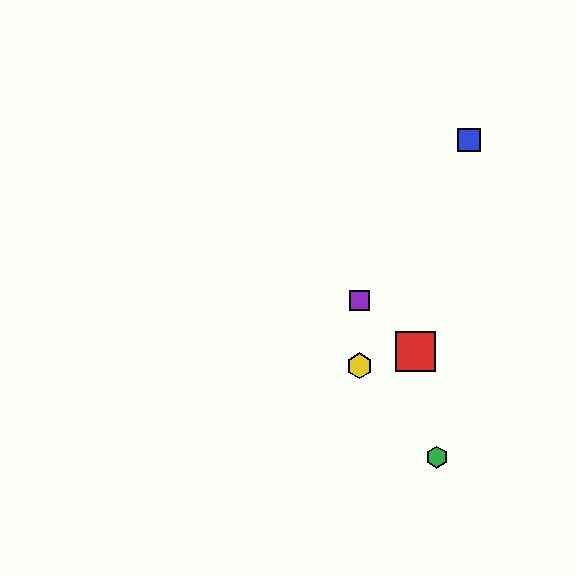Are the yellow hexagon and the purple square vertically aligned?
Yes, both are at x≈360.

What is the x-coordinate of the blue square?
The blue square is at x≈469.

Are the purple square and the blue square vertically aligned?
No, the purple square is at x≈360 and the blue square is at x≈469.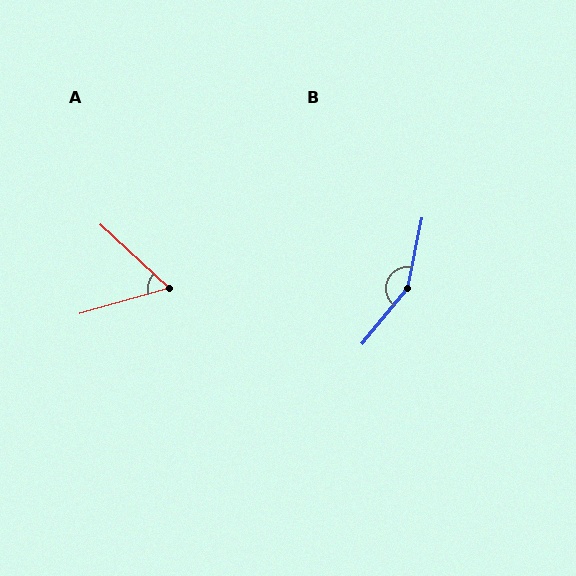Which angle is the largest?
B, at approximately 153 degrees.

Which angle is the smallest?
A, at approximately 59 degrees.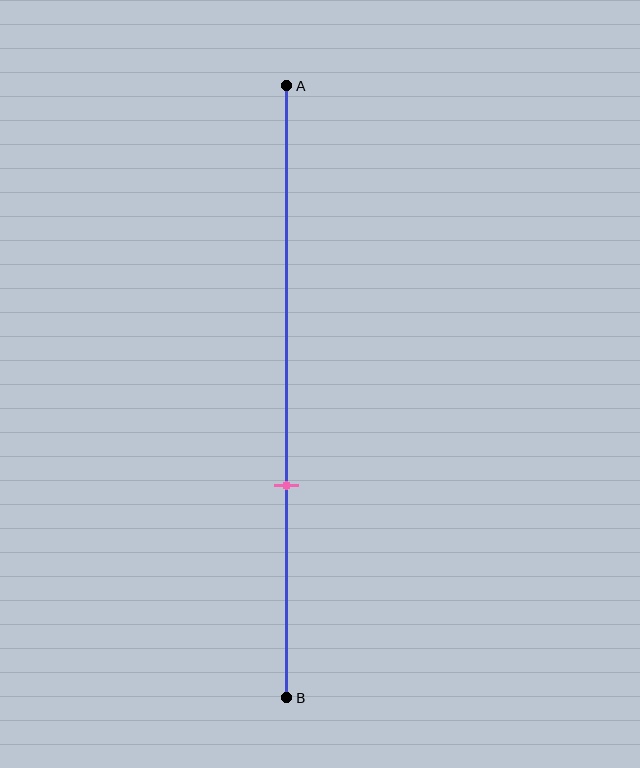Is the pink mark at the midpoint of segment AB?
No, the mark is at about 65% from A, not at the 50% midpoint.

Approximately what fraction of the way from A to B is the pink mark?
The pink mark is approximately 65% of the way from A to B.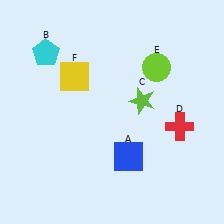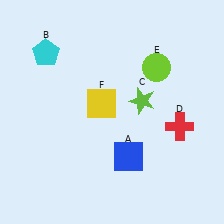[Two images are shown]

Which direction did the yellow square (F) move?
The yellow square (F) moved right.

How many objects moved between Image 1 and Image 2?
1 object moved between the two images.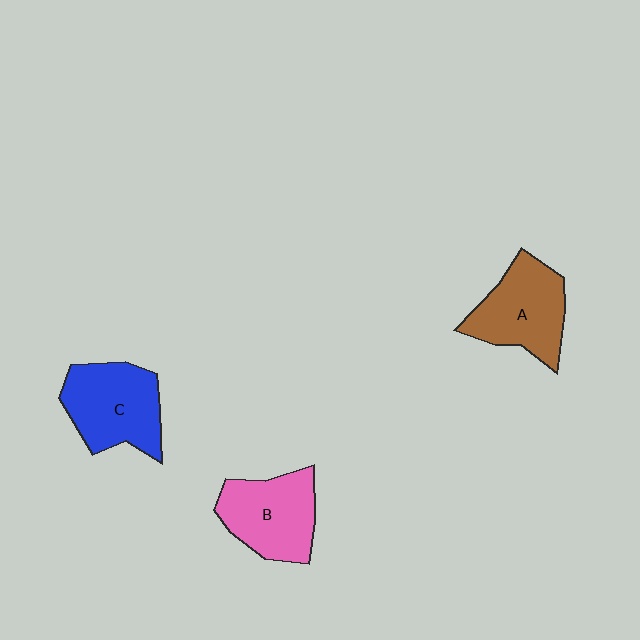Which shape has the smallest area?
Shape B (pink).